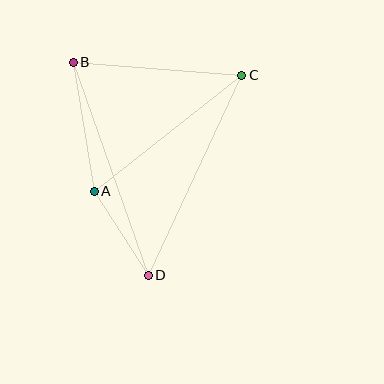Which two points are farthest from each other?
Points B and D are farthest from each other.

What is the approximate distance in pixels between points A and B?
The distance between A and B is approximately 131 pixels.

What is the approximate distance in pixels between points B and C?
The distance between B and C is approximately 169 pixels.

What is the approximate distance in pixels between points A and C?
The distance between A and C is approximately 187 pixels.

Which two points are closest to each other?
Points A and D are closest to each other.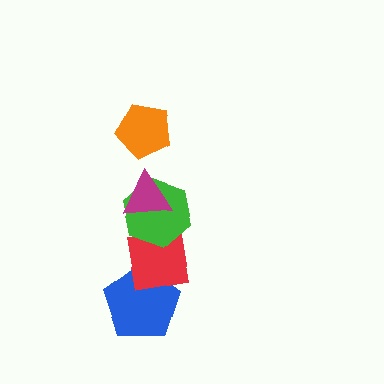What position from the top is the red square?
The red square is 4th from the top.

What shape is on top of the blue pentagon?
The red square is on top of the blue pentagon.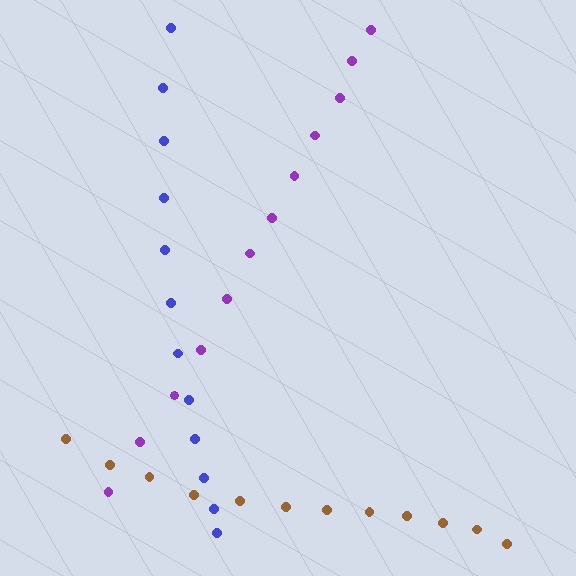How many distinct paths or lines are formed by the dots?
There are 3 distinct paths.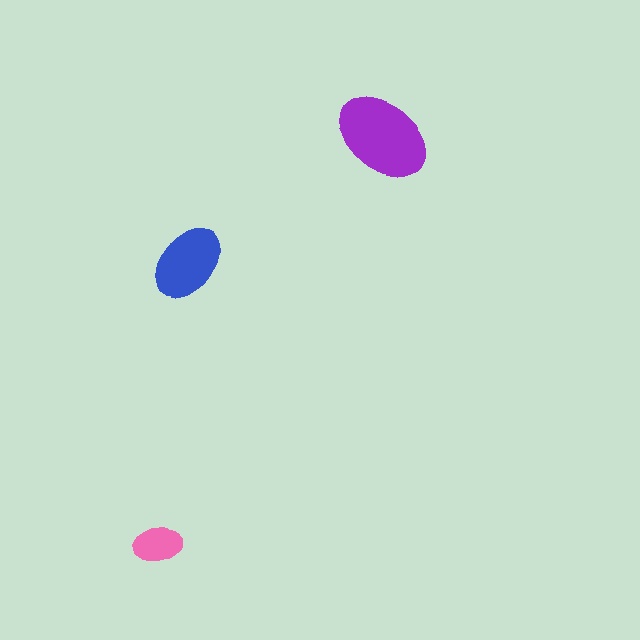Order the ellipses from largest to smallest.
the purple one, the blue one, the pink one.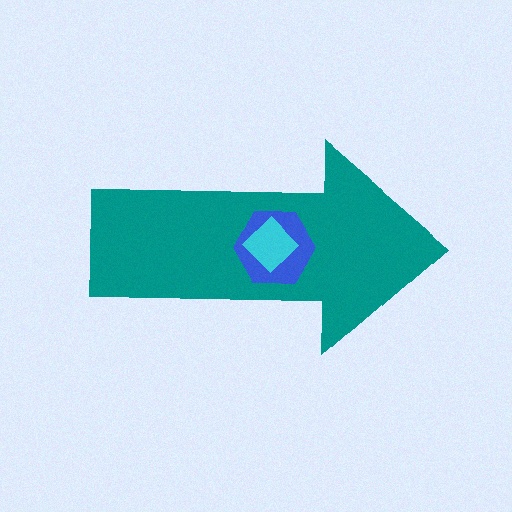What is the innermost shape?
The cyan diamond.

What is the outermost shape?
The teal arrow.